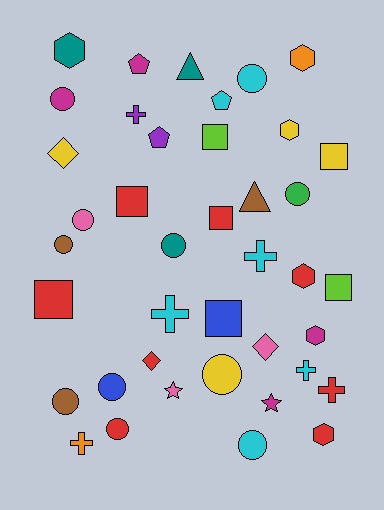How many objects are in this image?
There are 40 objects.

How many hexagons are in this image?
There are 6 hexagons.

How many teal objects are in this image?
There are 3 teal objects.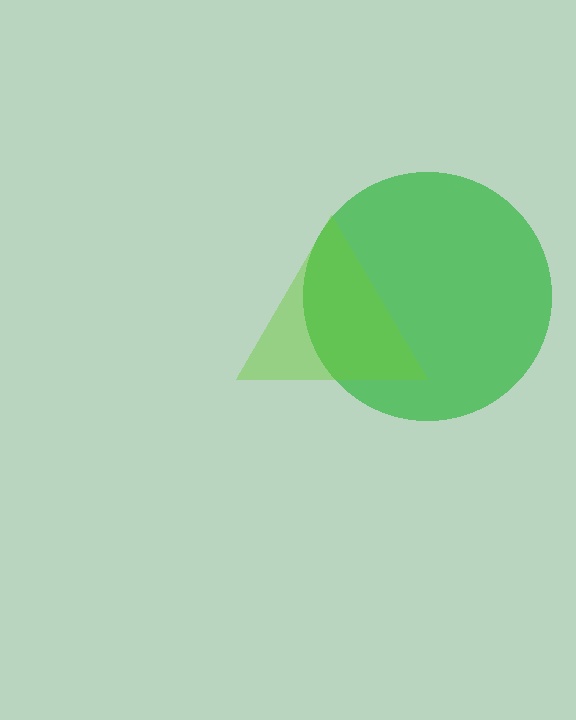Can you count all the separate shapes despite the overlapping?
Yes, there are 2 separate shapes.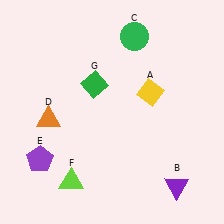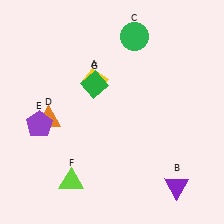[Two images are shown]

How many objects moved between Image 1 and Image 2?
2 objects moved between the two images.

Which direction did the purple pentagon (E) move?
The purple pentagon (E) moved up.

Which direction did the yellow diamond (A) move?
The yellow diamond (A) moved left.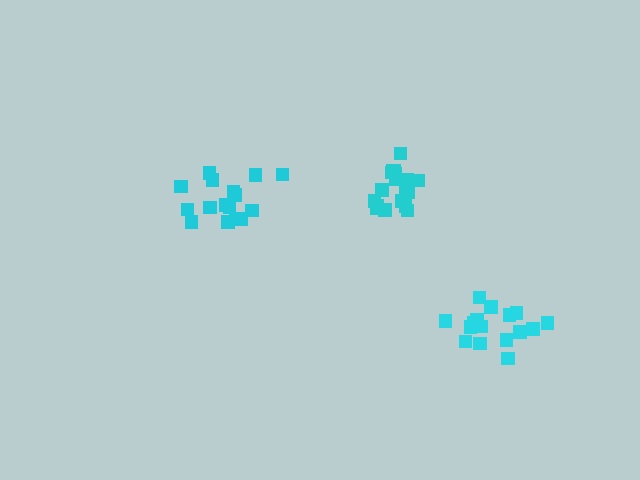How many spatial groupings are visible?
There are 3 spatial groupings.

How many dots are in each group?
Group 1: 16 dots, Group 2: 16 dots, Group 3: 18 dots (50 total).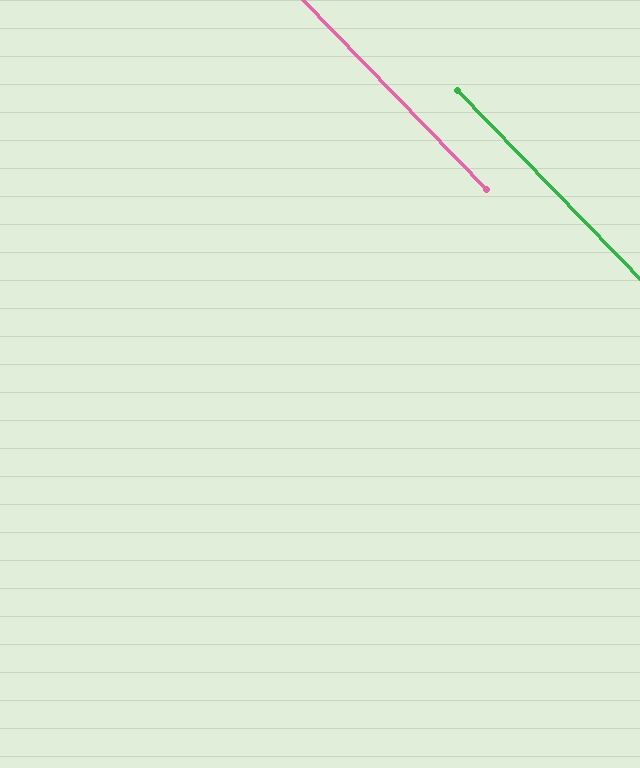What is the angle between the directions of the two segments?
Approximately 0 degrees.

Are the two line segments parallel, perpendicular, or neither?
Parallel — their directions differ by only 0.1°.